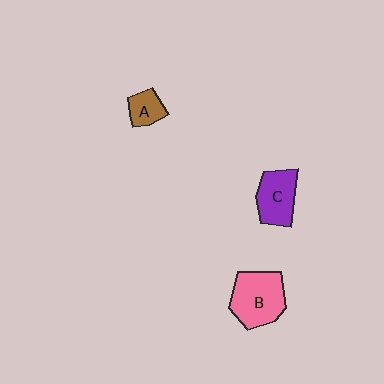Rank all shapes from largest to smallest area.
From largest to smallest: B (pink), C (purple), A (brown).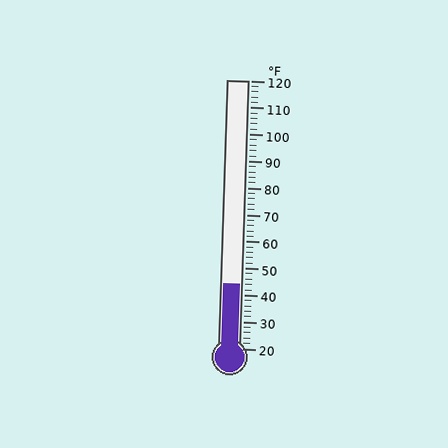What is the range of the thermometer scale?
The thermometer scale ranges from 20°F to 120°F.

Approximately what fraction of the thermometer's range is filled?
The thermometer is filled to approximately 25% of its range.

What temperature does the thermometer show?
The thermometer shows approximately 44°F.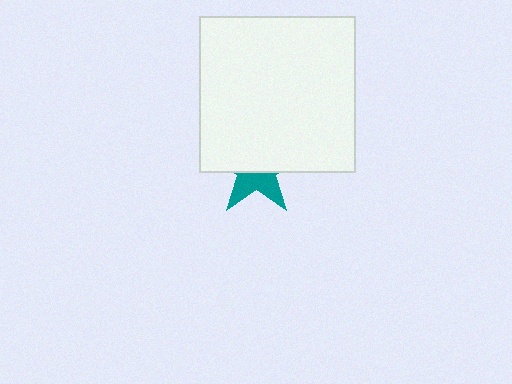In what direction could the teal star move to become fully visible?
The teal star could move down. That would shift it out from behind the white square entirely.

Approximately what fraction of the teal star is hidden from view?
Roughly 60% of the teal star is hidden behind the white square.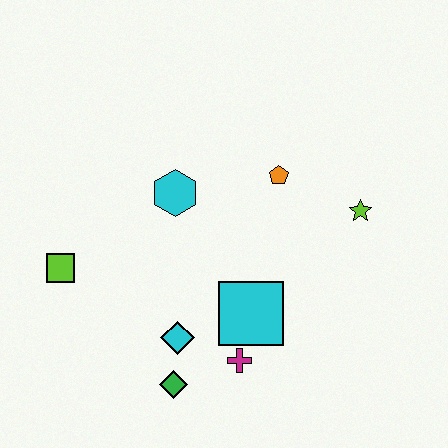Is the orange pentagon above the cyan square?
Yes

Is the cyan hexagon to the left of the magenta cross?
Yes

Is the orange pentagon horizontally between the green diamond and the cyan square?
No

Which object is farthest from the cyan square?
The lime square is farthest from the cyan square.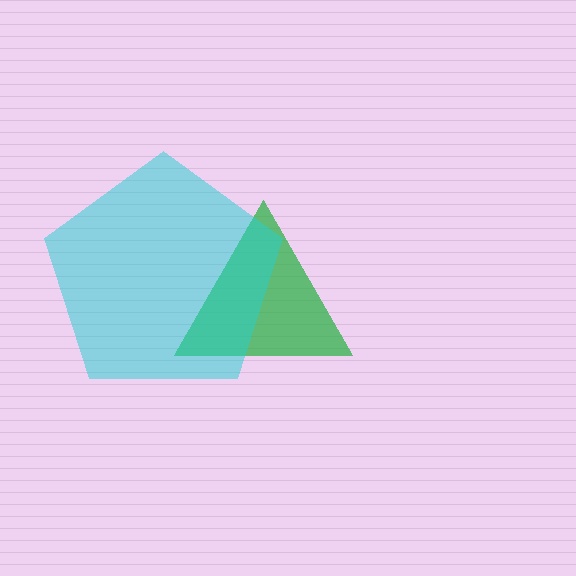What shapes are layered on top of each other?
The layered shapes are: a green triangle, a cyan pentagon.